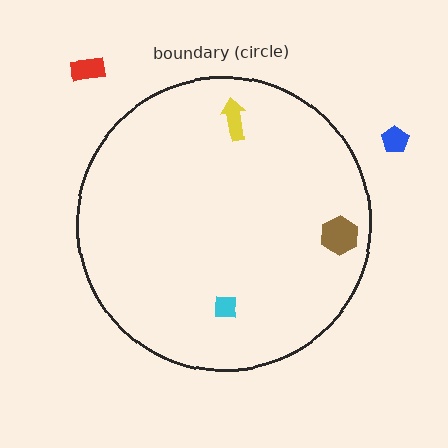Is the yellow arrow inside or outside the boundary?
Inside.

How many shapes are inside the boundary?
3 inside, 2 outside.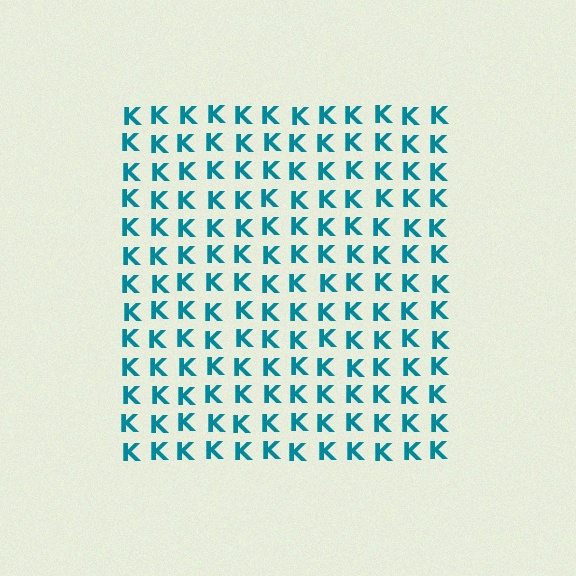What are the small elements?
The small elements are letter K's.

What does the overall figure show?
The overall figure shows a square.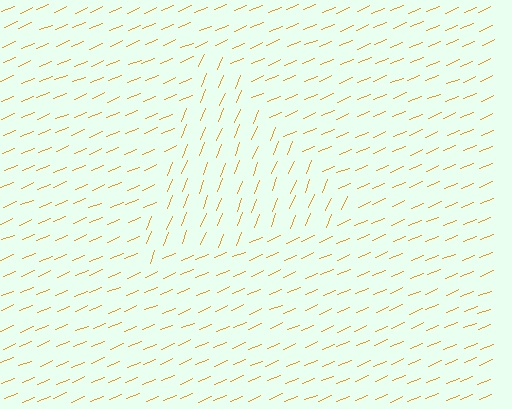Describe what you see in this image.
The image is filled with small orange line segments. A triangle region in the image has lines oriented differently from the surrounding lines, creating a visible texture boundary.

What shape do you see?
I see a triangle.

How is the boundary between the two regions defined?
The boundary is defined purely by a change in line orientation (approximately 45 degrees difference). All lines are the same color and thickness.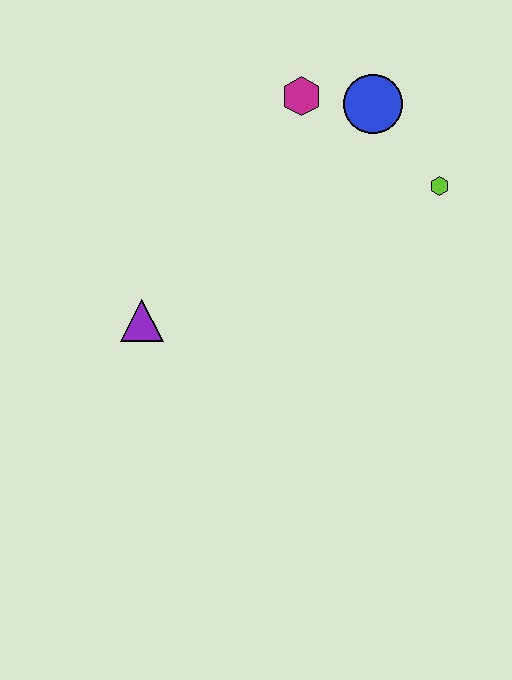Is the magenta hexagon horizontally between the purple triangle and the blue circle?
Yes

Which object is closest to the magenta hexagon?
The blue circle is closest to the magenta hexagon.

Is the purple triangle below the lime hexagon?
Yes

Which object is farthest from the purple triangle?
The lime hexagon is farthest from the purple triangle.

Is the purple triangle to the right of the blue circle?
No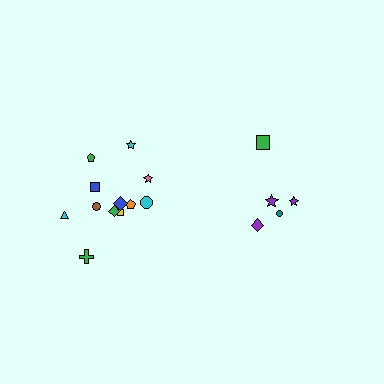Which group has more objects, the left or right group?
The left group.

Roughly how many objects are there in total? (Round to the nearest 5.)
Roughly 15 objects in total.